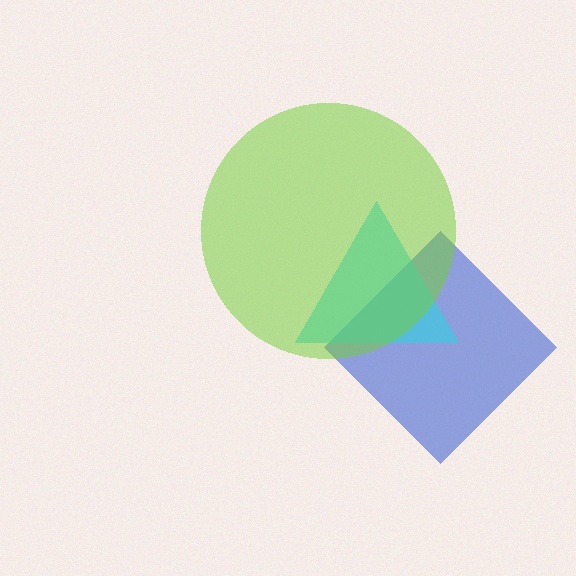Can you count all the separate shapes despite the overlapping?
Yes, there are 3 separate shapes.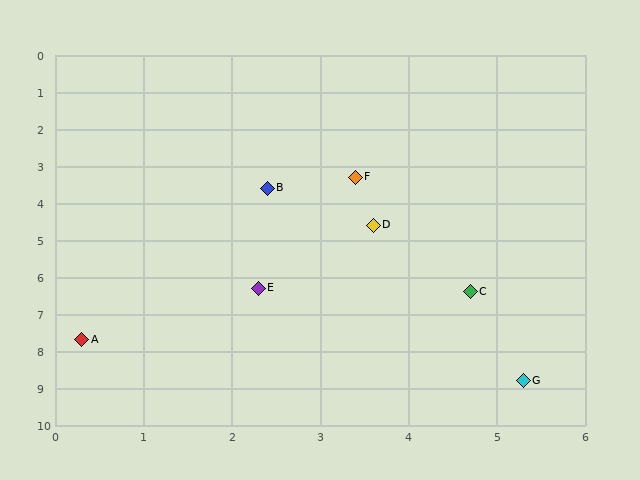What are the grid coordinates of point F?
Point F is at approximately (3.4, 3.3).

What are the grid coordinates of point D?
Point D is at approximately (3.6, 4.6).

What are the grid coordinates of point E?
Point E is at approximately (2.3, 6.3).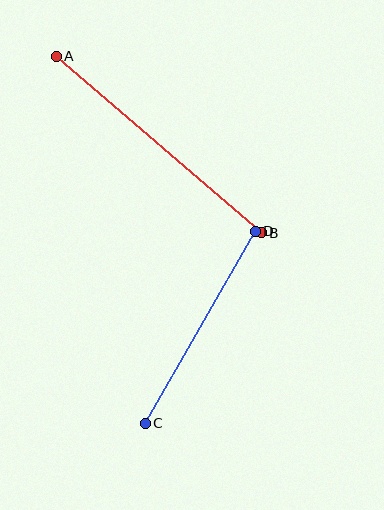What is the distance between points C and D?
The distance is approximately 221 pixels.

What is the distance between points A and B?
The distance is approximately 271 pixels.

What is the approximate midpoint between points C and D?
The midpoint is at approximately (200, 327) pixels.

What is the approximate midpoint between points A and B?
The midpoint is at approximately (159, 144) pixels.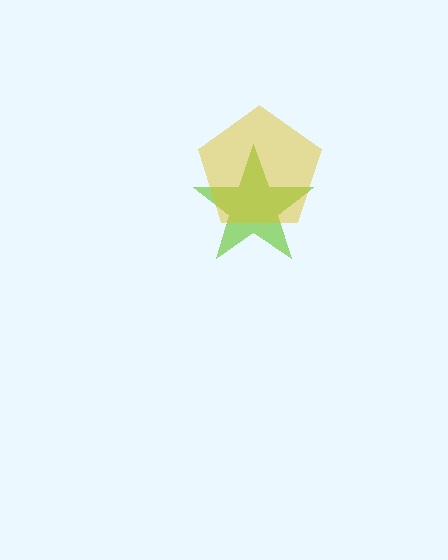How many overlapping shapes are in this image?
There are 2 overlapping shapes in the image.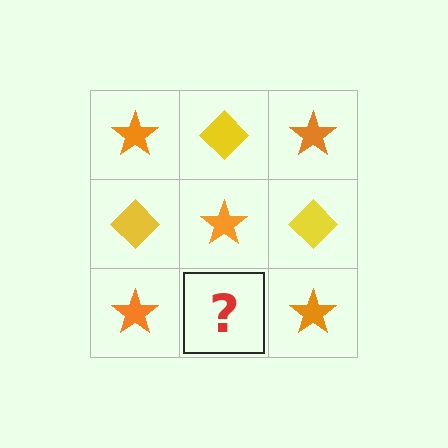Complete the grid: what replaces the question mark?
The question mark should be replaced with a yellow diamond.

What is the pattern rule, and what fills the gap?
The rule is that it alternates orange star and yellow diamond in a checkerboard pattern. The gap should be filled with a yellow diamond.